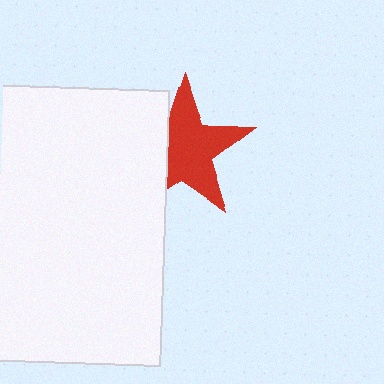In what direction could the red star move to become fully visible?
The red star could move right. That would shift it out from behind the white rectangle entirely.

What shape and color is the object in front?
The object in front is a white rectangle.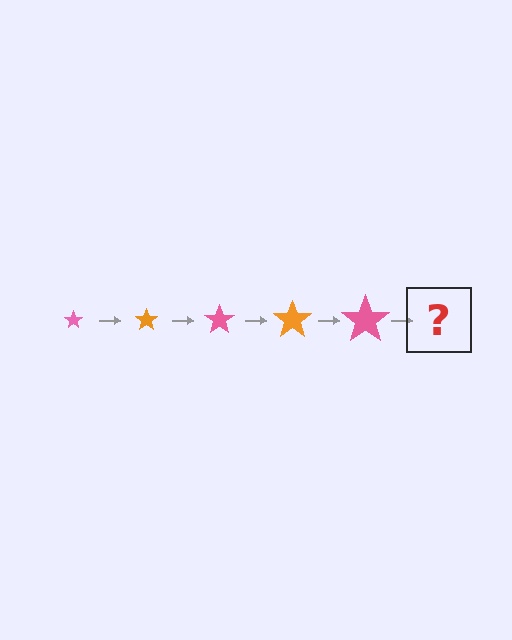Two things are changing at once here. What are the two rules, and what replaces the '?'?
The two rules are that the star grows larger each step and the color cycles through pink and orange. The '?' should be an orange star, larger than the previous one.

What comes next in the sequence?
The next element should be an orange star, larger than the previous one.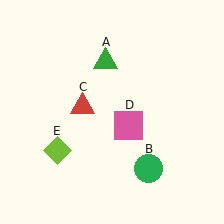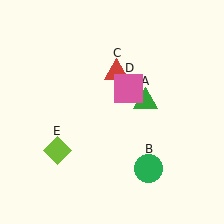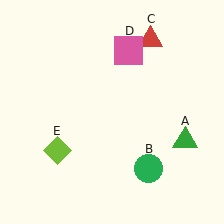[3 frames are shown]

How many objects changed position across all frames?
3 objects changed position: green triangle (object A), red triangle (object C), pink square (object D).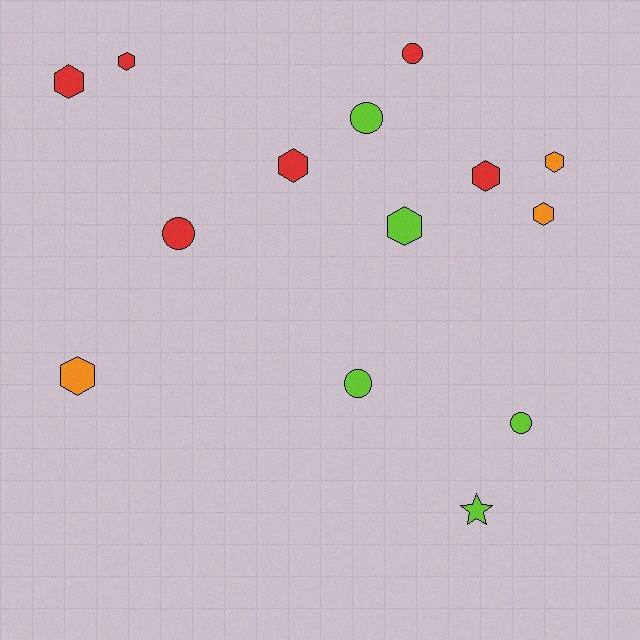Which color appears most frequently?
Red, with 6 objects.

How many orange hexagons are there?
There are 3 orange hexagons.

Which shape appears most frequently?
Hexagon, with 8 objects.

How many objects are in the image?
There are 14 objects.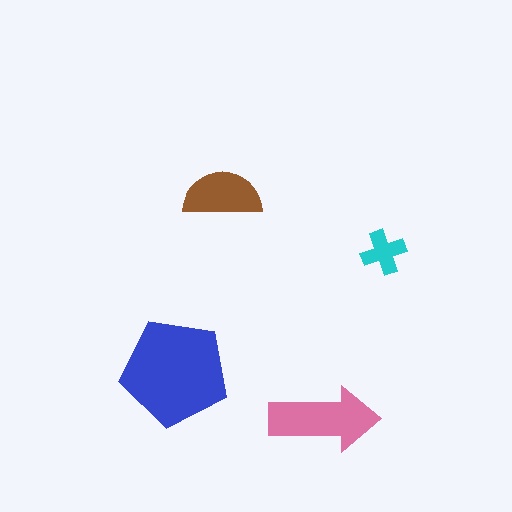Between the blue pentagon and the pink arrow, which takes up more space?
The blue pentagon.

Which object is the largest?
The blue pentagon.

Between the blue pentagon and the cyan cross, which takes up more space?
The blue pentagon.